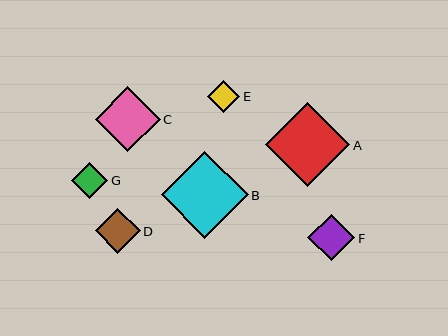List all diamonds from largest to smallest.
From largest to smallest: B, A, C, F, D, G, E.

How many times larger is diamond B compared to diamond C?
Diamond B is approximately 1.3 times the size of diamond C.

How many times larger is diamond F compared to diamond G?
Diamond F is approximately 1.3 times the size of diamond G.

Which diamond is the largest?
Diamond B is the largest with a size of approximately 87 pixels.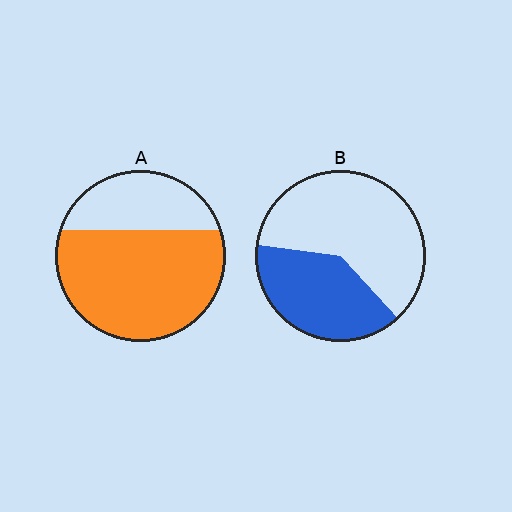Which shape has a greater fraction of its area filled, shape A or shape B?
Shape A.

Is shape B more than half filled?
No.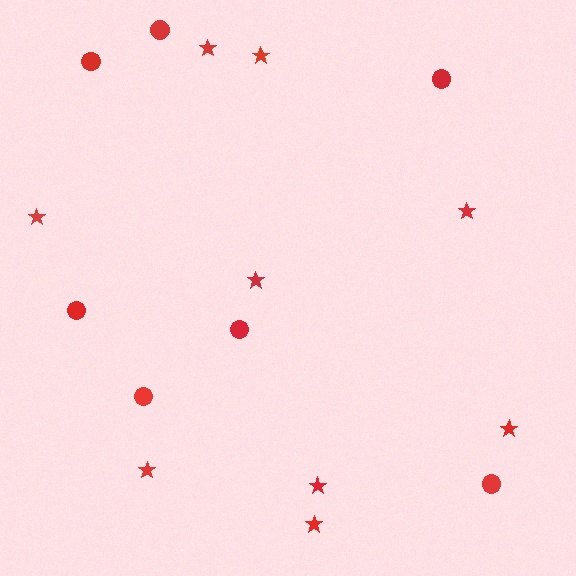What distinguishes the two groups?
There are 2 groups: one group of stars (9) and one group of circles (7).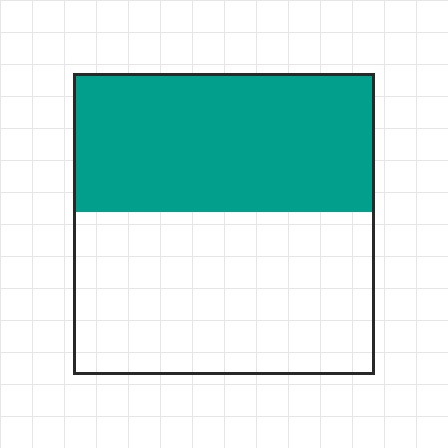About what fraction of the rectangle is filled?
About one half (1/2).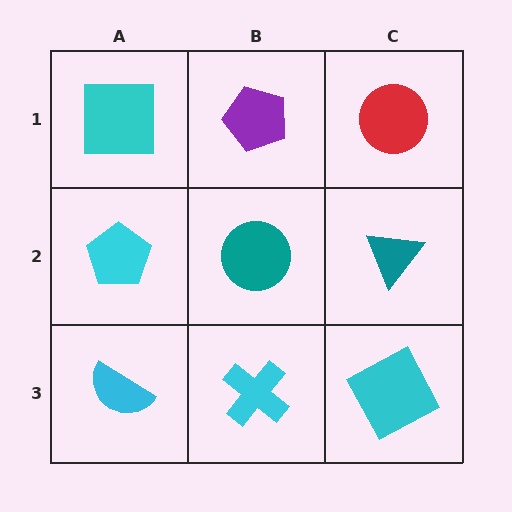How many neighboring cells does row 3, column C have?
2.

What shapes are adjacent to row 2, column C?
A red circle (row 1, column C), a cyan square (row 3, column C), a teal circle (row 2, column B).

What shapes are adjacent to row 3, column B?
A teal circle (row 2, column B), a cyan semicircle (row 3, column A), a cyan square (row 3, column C).